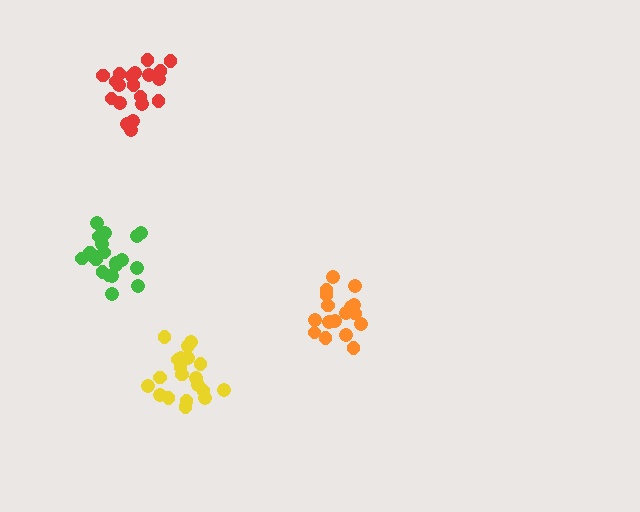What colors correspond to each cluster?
The clusters are colored: yellow, green, red, orange.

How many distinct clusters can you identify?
There are 4 distinct clusters.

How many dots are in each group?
Group 1: 20 dots, Group 2: 20 dots, Group 3: 20 dots, Group 4: 18 dots (78 total).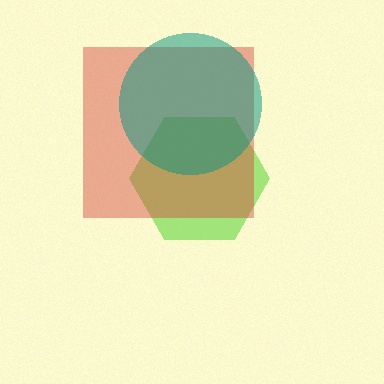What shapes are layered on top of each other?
The layered shapes are: a lime hexagon, a red square, a teal circle.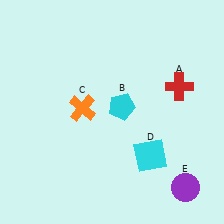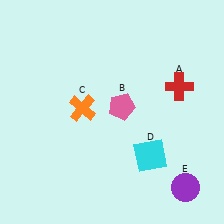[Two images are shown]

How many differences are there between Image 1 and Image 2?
There is 1 difference between the two images.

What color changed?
The pentagon (B) changed from cyan in Image 1 to pink in Image 2.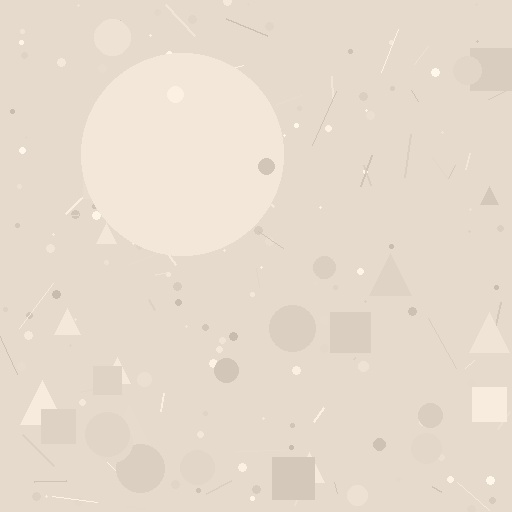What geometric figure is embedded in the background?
A circle is embedded in the background.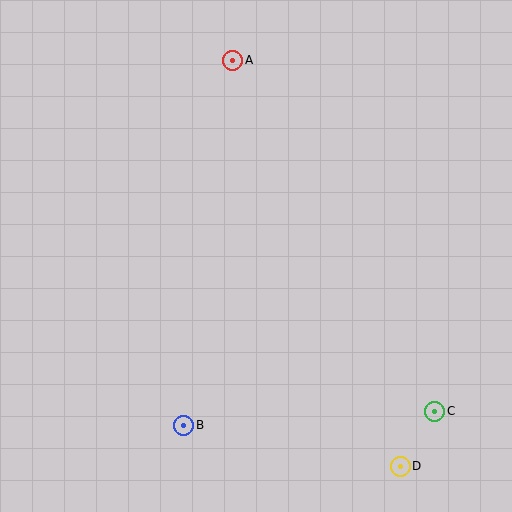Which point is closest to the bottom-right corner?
Point D is closest to the bottom-right corner.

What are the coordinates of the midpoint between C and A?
The midpoint between C and A is at (334, 236).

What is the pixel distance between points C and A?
The distance between C and A is 405 pixels.